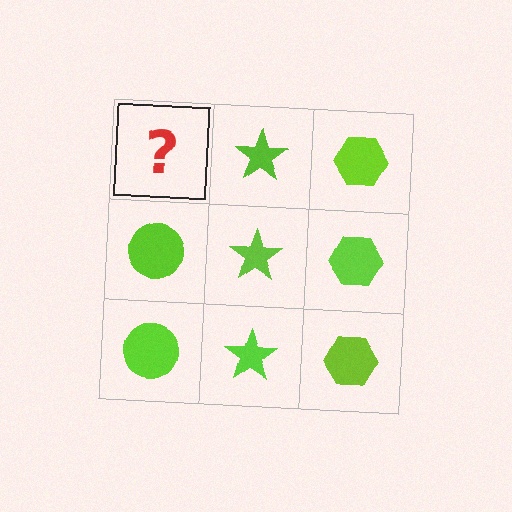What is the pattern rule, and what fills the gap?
The rule is that each column has a consistent shape. The gap should be filled with a lime circle.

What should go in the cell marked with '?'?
The missing cell should contain a lime circle.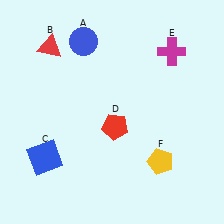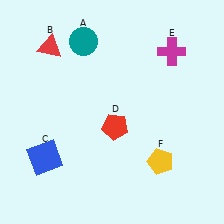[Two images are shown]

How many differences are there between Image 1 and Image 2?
There is 1 difference between the two images.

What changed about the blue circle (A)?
In Image 1, A is blue. In Image 2, it changed to teal.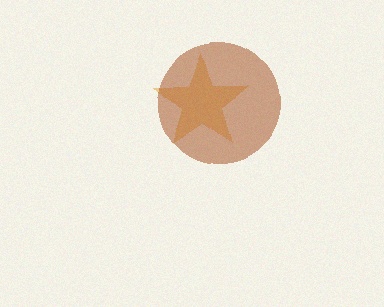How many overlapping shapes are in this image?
There are 2 overlapping shapes in the image.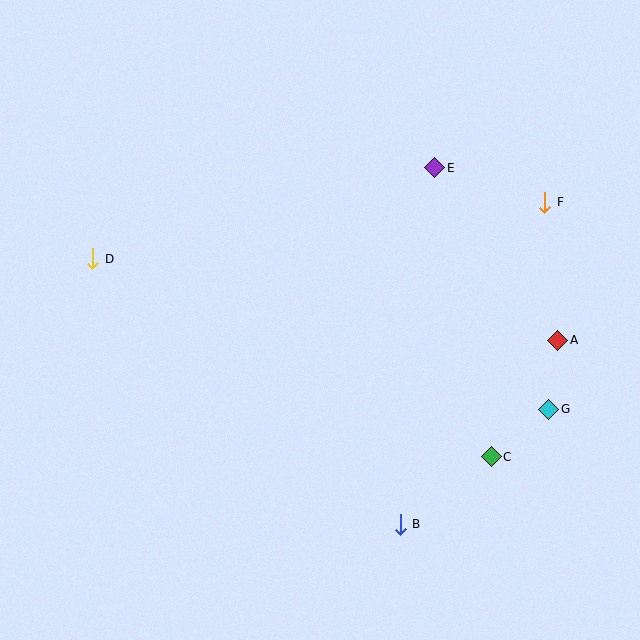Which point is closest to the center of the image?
Point E at (435, 168) is closest to the center.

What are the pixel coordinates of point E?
Point E is at (435, 168).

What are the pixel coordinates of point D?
Point D is at (93, 259).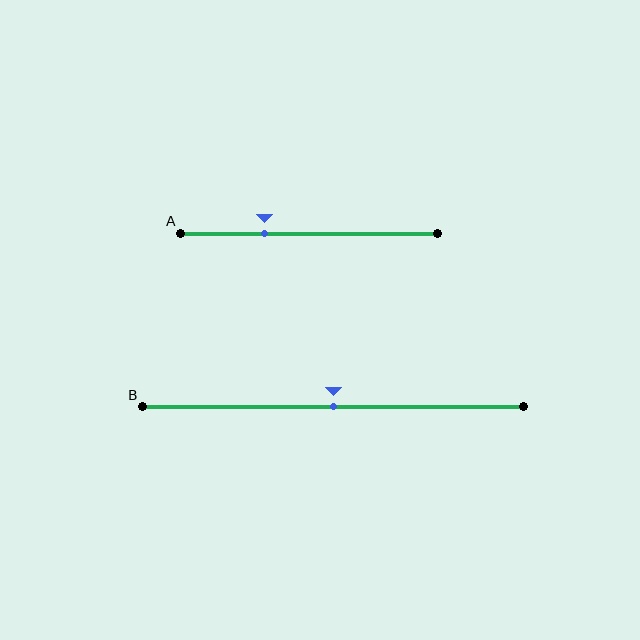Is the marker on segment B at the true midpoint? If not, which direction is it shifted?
Yes, the marker on segment B is at the true midpoint.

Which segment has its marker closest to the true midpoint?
Segment B has its marker closest to the true midpoint.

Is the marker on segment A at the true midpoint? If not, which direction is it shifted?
No, the marker on segment A is shifted to the left by about 17% of the segment length.